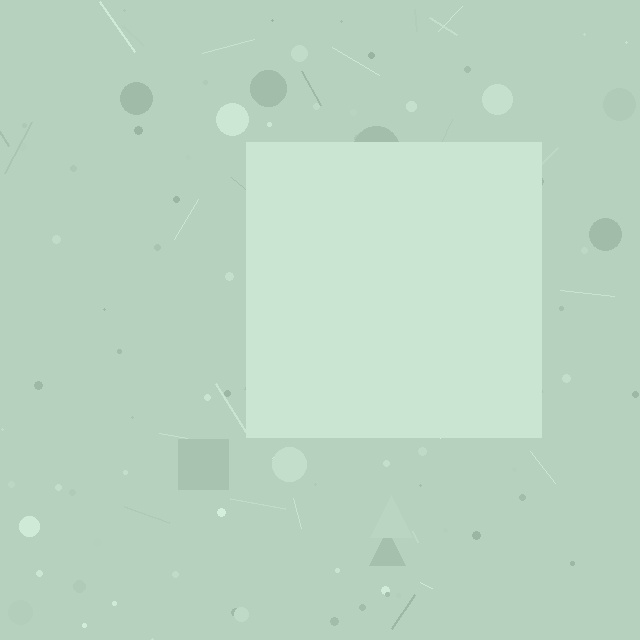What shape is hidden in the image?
A square is hidden in the image.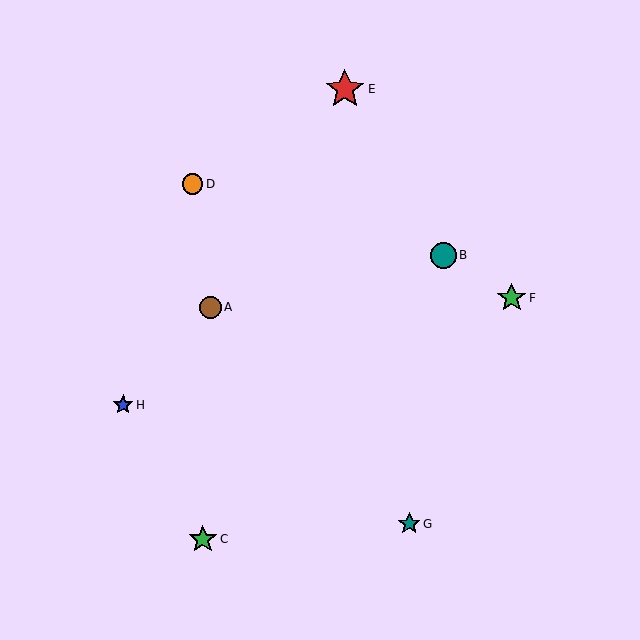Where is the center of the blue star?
The center of the blue star is at (123, 405).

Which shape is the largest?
The red star (labeled E) is the largest.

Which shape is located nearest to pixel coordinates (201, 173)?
The orange circle (labeled D) at (193, 184) is nearest to that location.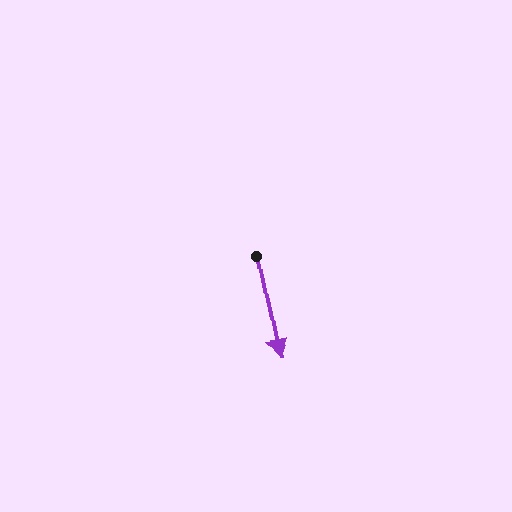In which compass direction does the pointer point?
South.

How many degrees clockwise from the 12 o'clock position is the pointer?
Approximately 168 degrees.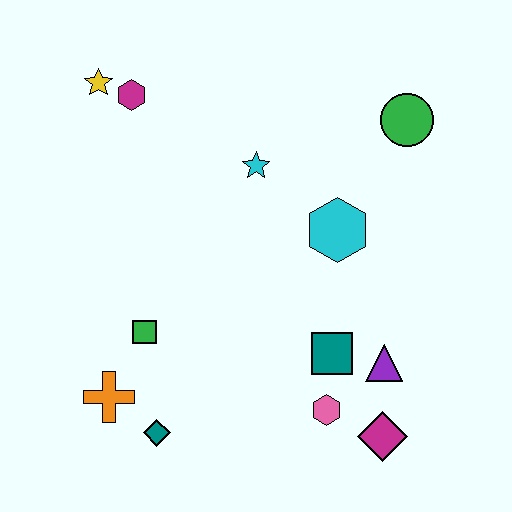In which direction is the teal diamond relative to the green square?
The teal diamond is below the green square.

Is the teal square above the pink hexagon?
Yes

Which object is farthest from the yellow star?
The magenta diamond is farthest from the yellow star.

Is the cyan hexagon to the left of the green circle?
Yes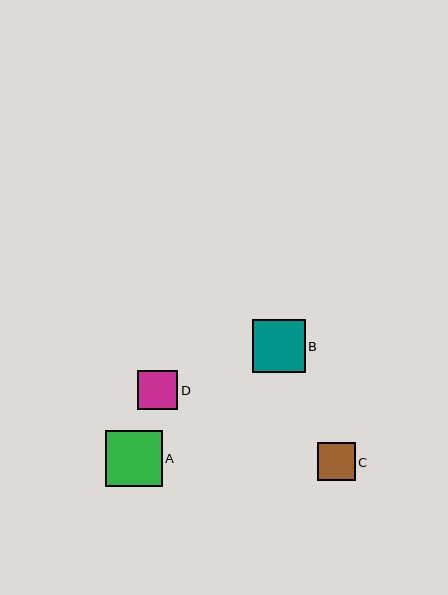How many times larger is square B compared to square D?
Square B is approximately 1.3 times the size of square D.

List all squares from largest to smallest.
From largest to smallest: A, B, D, C.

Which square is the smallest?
Square C is the smallest with a size of approximately 38 pixels.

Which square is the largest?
Square A is the largest with a size of approximately 57 pixels.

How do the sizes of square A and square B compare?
Square A and square B are approximately the same size.